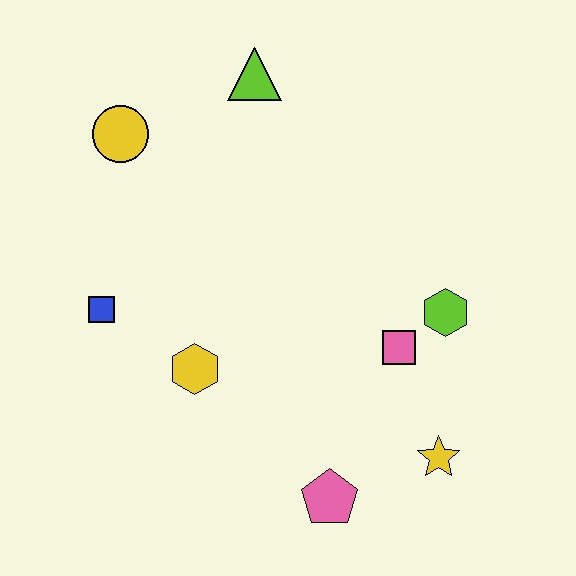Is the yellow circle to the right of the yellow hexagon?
No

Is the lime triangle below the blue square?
No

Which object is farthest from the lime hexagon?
The yellow circle is farthest from the lime hexagon.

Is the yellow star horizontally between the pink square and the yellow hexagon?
No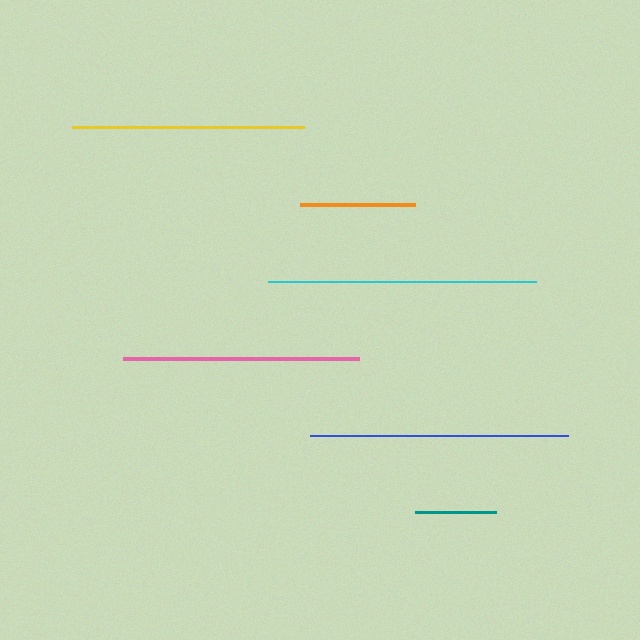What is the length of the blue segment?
The blue segment is approximately 258 pixels long.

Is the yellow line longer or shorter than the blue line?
The blue line is longer than the yellow line.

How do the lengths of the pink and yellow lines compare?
The pink and yellow lines are approximately the same length.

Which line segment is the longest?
The cyan line is the longest at approximately 268 pixels.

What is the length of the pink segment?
The pink segment is approximately 236 pixels long.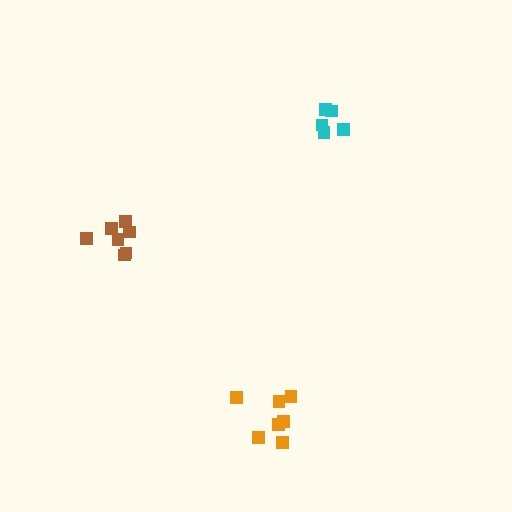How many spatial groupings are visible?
There are 3 spatial groupings.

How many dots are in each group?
Group 1: 7 dots, Group 2: 5 dots, Group 3: 7 dots (19 total).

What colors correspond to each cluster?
The clusters are colored: orange, cyan, brown.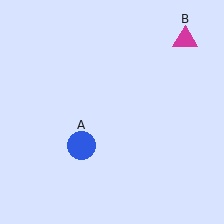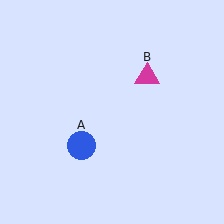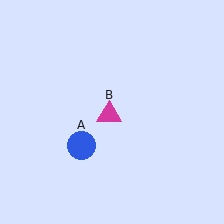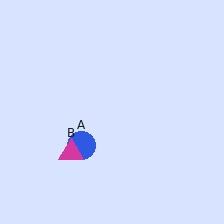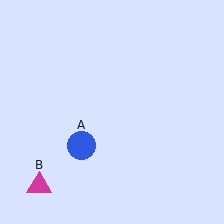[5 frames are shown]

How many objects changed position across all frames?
1 object changed position: magenta triangle (object B).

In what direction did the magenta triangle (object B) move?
The magenta triangle (object B) moved down and to the left.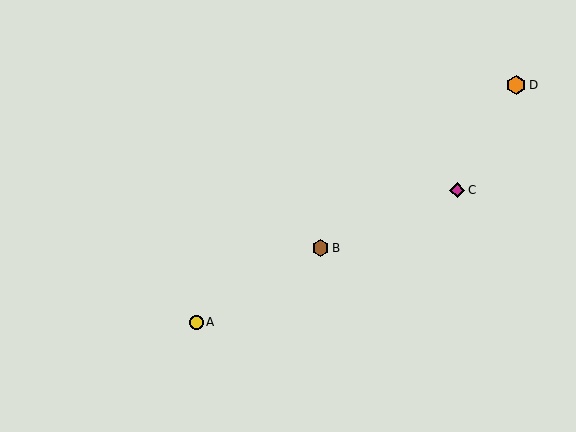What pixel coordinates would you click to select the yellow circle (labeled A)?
Click at (196, 322) to select the yellow circle A.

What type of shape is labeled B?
Shape B is a brown hexagon.